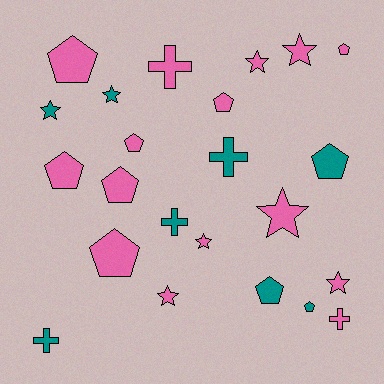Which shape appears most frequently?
Pentagon, with 10 objects.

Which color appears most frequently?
Pink, with 15 objects.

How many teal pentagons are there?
There are 3 teal pentagons.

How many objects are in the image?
There are 23 objects.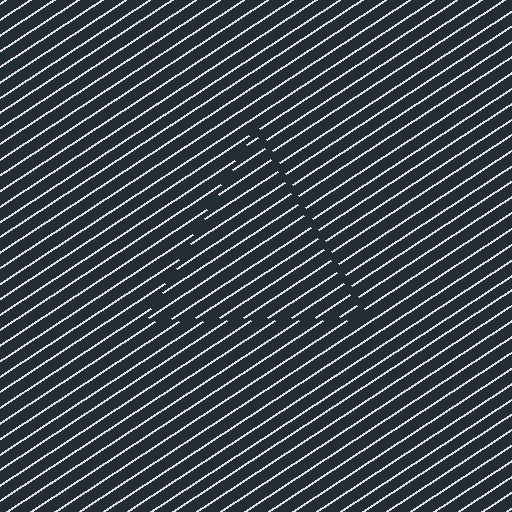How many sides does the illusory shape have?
3 sides — the line-ends trace a triangle.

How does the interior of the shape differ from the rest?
The interior of the shape contains the same grating, shifted by half a period — the contour is defined by the phase discontinuity where line-ends from the inner and outer gratings abut.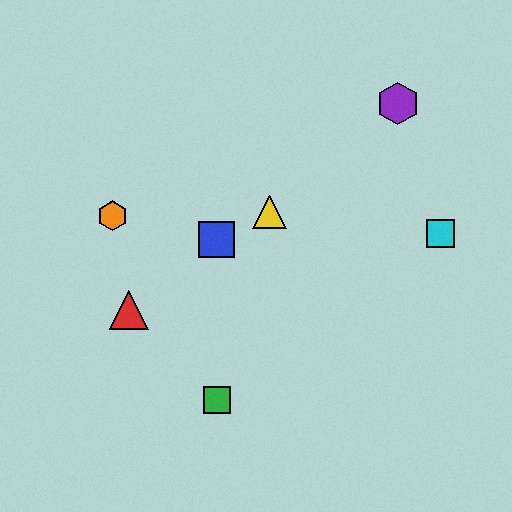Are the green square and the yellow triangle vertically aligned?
No, the green square is at x≈217 and the yellow triangle is at x≈269.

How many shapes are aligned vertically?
2 shapes (the blue square, the green square) are aligned vertically.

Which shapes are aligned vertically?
The blue square, the green square are aligned vertically.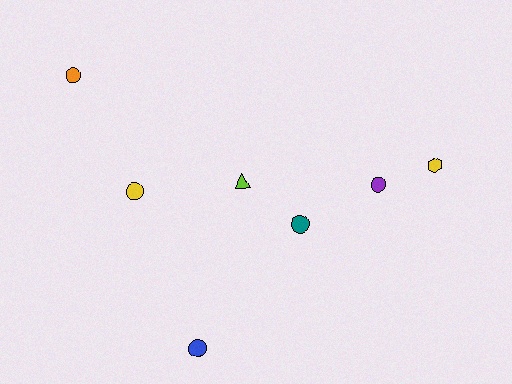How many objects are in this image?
There are 7 objects.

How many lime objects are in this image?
There is 1 lime object.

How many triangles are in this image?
There is 1 triangle.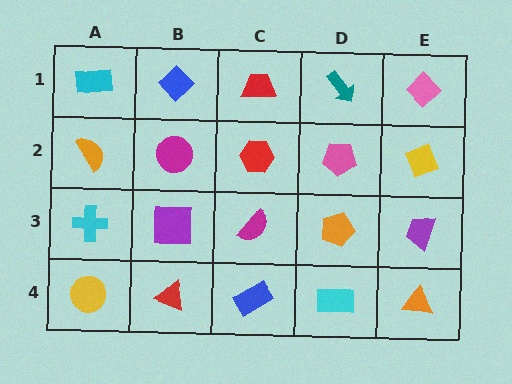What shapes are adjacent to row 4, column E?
A purple trapezoid (row 3, column E), a cyan rectangle (row 4, column D).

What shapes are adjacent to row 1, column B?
A magenta circle (row 2, column B), a cyan rectangle (row 1, column A), a red trapezoid (row 1, column C).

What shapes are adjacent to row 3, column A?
An orange semicircle (row 2, column A), a yellow circle (row 4, column A), a purple square (row 3, column B).